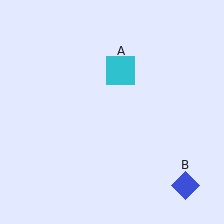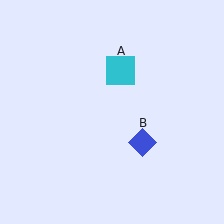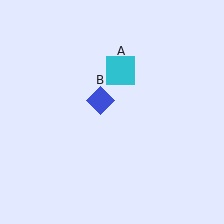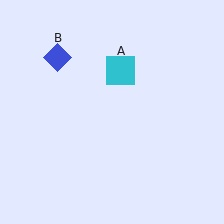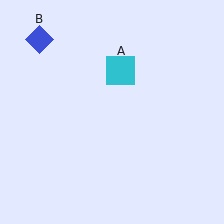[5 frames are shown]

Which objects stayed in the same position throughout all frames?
Cyan square (object A) remained stationary.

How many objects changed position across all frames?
1 object changed position: blue diamond (object B).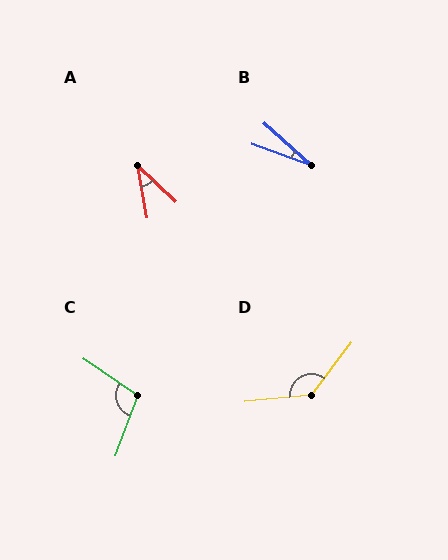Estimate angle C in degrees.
Approximately 104 degrees.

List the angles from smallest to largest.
B (22°), A (37°), C (104°), D (133°).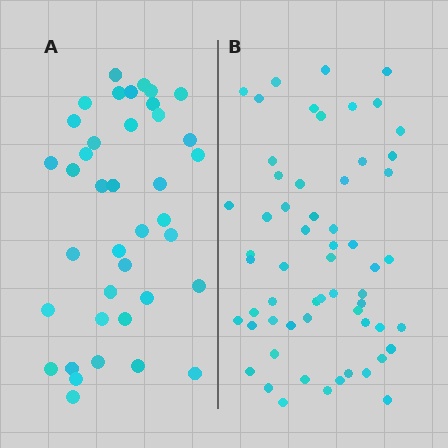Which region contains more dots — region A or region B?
Region B (the right region) has more dots.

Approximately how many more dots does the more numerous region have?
Region B has approximately 20 more dots than region A.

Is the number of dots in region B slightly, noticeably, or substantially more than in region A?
Region B has substantially more. The ratio is roughly 1.5 to 1.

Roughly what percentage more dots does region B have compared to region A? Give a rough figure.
About 50% more.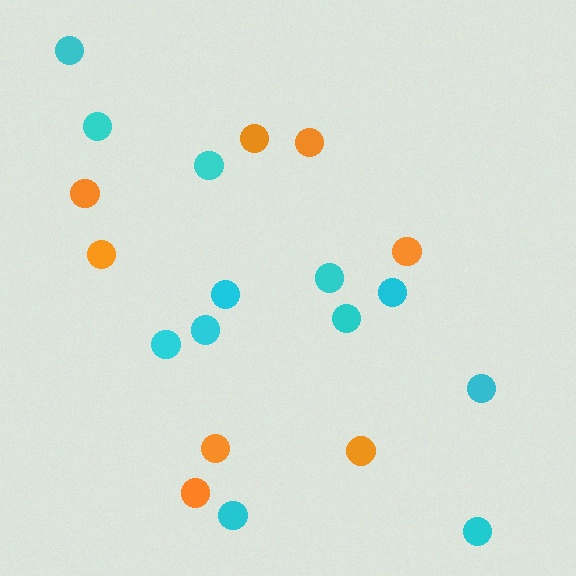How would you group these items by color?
There are 2 groups: one group of orange circles (8) and one group of cyan circles (12).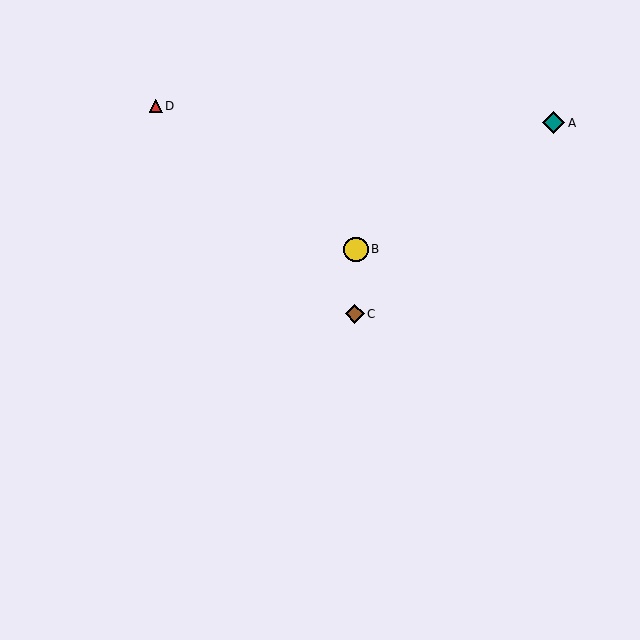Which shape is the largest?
The yellow circle (labeled B) is the largest.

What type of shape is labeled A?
Shape A is a teal diamond.